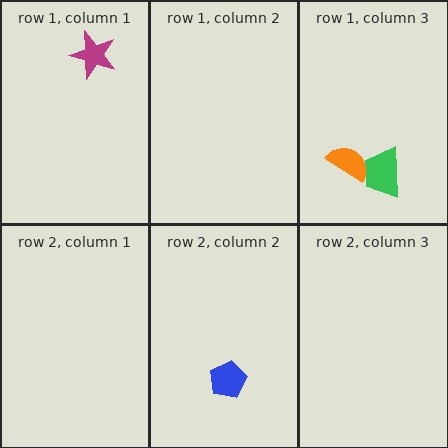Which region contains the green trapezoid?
The row 1, column 3 region.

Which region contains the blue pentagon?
The row 2, column 2 region.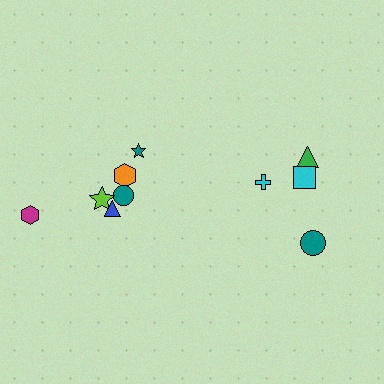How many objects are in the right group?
There are 4 objects.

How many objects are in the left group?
There are 6 objects.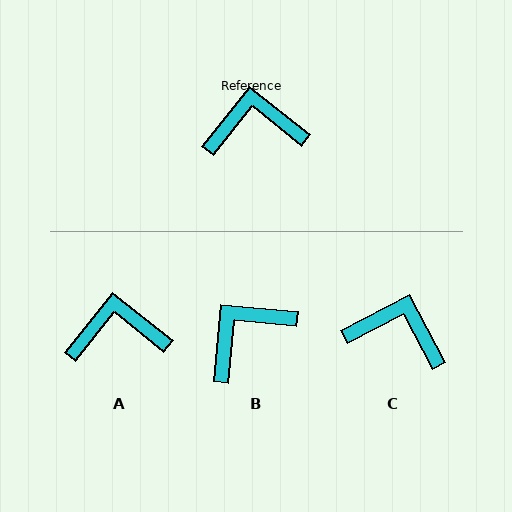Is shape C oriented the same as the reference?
No, it is off by about 23 degrees.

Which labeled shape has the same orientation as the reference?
A.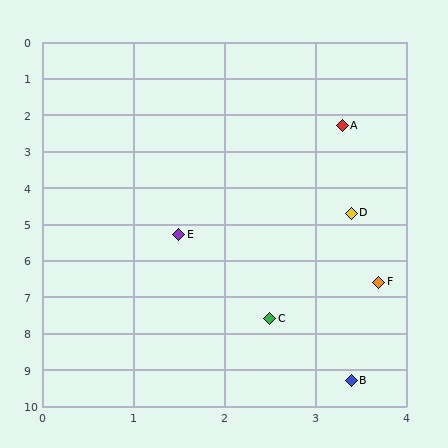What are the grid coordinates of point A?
Point A is at approximately (3.3, 2.3).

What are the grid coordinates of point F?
Point F is at approximately (3.7, 6.6).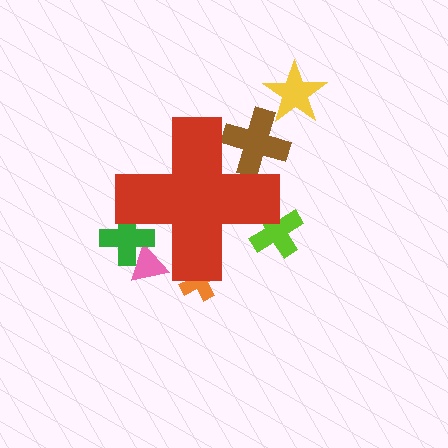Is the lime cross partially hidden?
Yes, the lime cross is partially hidden behind the red cross.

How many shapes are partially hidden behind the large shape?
5 shapes are partially hidden.